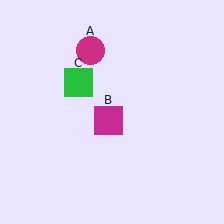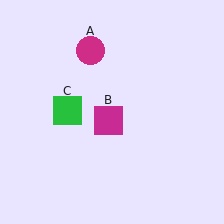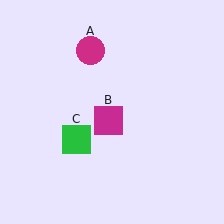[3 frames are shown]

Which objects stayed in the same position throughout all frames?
Magenta circle (object A) and magenta square (object B) remained stationary.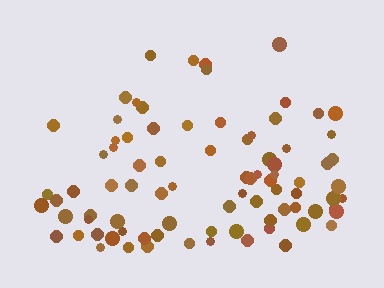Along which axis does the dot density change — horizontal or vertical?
Vertical.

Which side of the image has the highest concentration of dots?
The bottom.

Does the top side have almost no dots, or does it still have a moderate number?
Still a moderate number, just noticeably fewer than the bottom.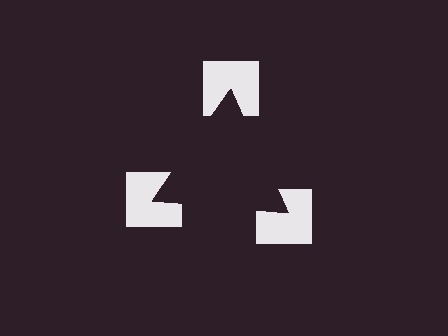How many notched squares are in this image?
There are 3 — one at each vertex of the illusory triangle.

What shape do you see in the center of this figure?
An illusory triangle — its edges are inferred from the aligned wedge cuts in the notched squares, not physically drawn.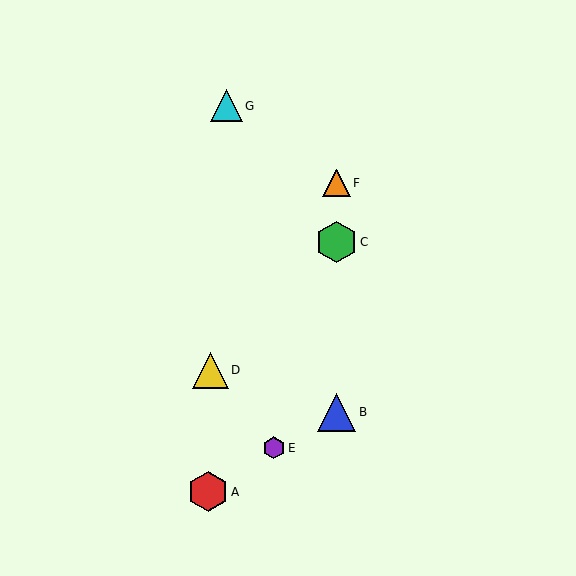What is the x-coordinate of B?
Object B is at x≈337.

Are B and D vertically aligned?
No, B is at x≈337 and D is at x≈210.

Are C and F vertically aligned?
Yes, both are at x≈337.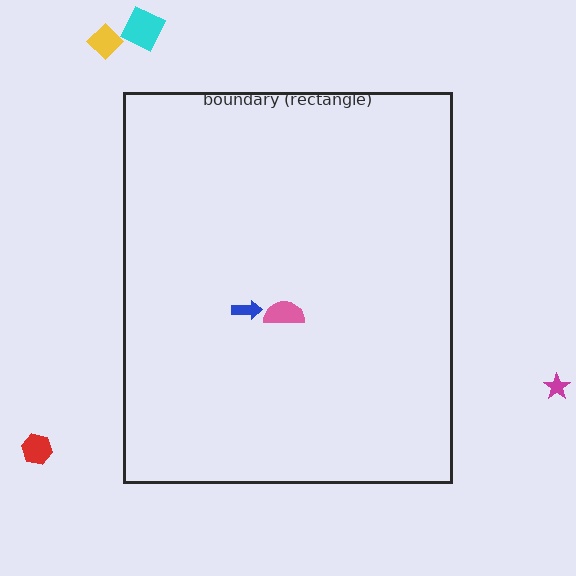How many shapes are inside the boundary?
2 inside, 4 outside.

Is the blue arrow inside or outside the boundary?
Inside.